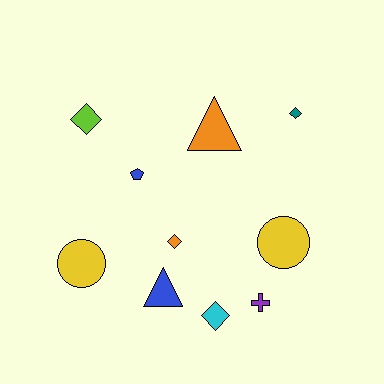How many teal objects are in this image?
There is 1 teal object.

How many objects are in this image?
There are 10 objects.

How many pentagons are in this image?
There is 1 pentagon.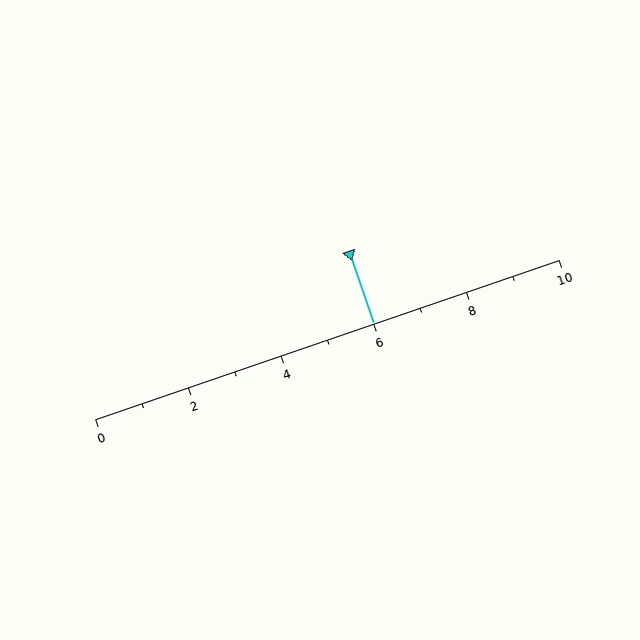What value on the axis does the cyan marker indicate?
The marker indicates approximately 6.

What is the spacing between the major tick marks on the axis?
The major ticks are spaced 2 apart.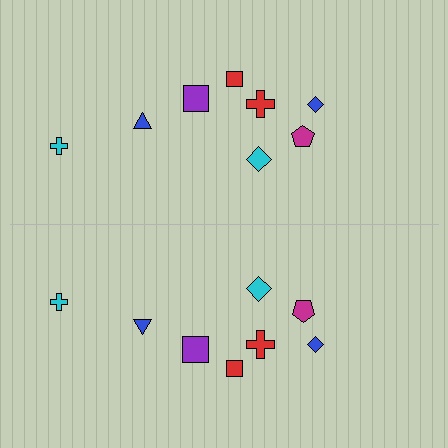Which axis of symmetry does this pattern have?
The pattern has a horizontal axis of symmetry running through the center of the image.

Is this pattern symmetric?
Yes, this pattern has bilateral (reflection) symmetry.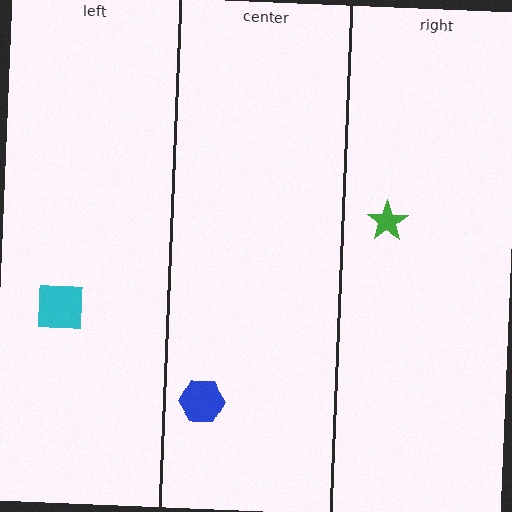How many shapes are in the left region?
1.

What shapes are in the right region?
The green star.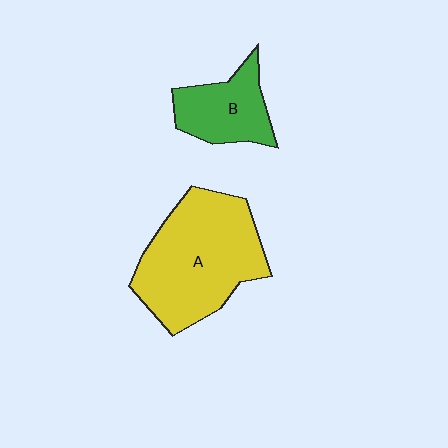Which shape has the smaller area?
Shape B (green).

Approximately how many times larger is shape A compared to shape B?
Approximately 2.1 times.